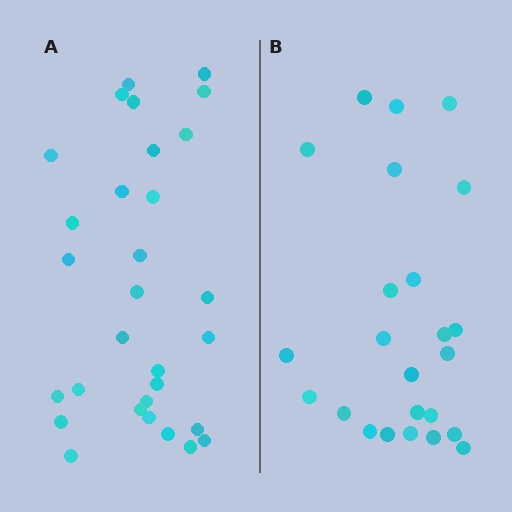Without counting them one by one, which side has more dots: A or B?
Region A (the left region) has more dots.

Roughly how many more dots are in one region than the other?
Region A has about 6 more dots than region B.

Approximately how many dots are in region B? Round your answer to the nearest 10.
About 20 dots. (The exact count is 24, which rounds to 20.)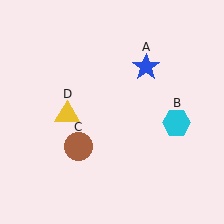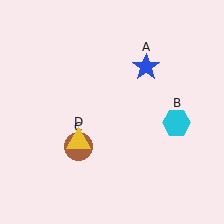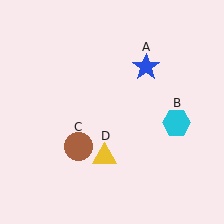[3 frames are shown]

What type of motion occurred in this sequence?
The yellow triangle (object D) rotated counterclockwise around the center of the scene.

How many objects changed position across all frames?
1 object changed position: yellow triangle (object D).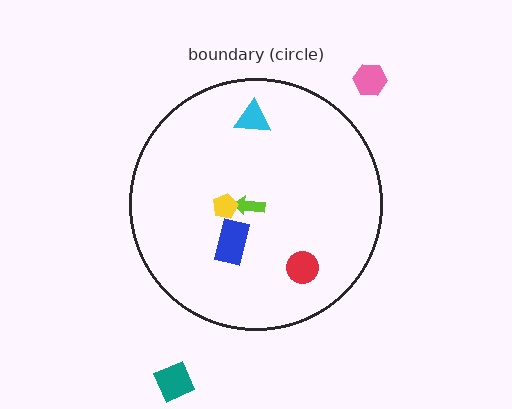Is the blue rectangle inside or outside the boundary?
Inside.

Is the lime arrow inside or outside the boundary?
Inside.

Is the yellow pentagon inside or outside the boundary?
Inside.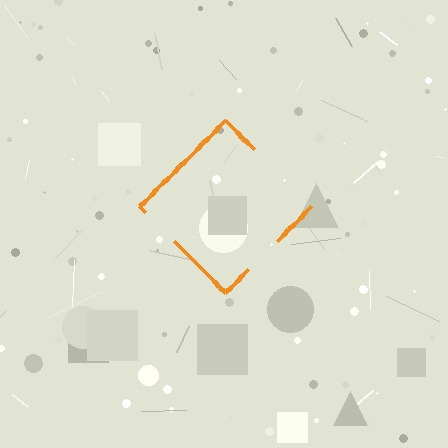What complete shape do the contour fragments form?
The contour fragments form a diamond.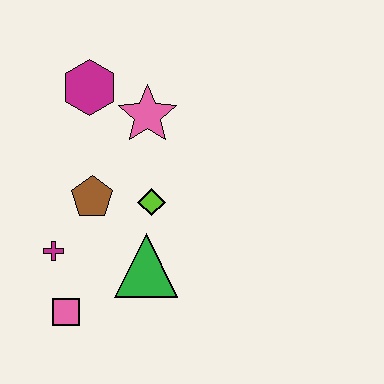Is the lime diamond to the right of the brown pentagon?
Yes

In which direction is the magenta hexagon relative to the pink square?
The magenta hexagon is above the pink square.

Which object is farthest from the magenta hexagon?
The pink square is farthest from the magenta hexagon.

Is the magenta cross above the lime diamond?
No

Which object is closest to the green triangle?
The lime diamond is closest to the green triangle.